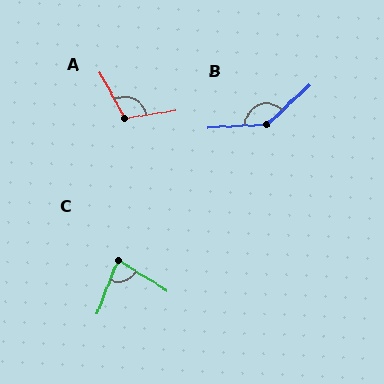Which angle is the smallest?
C, at approximately 80 degrees.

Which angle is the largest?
B, at approximately 141 degrees.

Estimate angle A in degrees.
Approximately 109 degrees.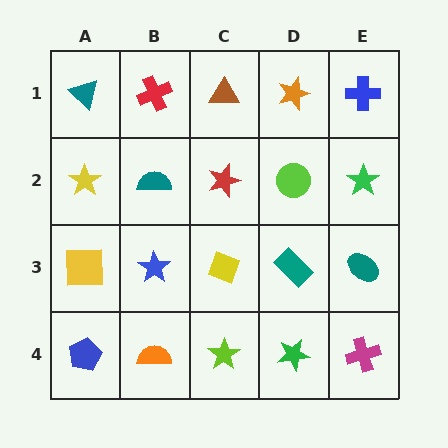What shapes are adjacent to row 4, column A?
A yellow square (row 3, column A), an orange semicircle (row 4, column B).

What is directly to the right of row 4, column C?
A green star.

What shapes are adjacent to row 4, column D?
A teal rectangle (row 3, column D), a lime star (row 4, column C), a magenta cross (row 4, column E).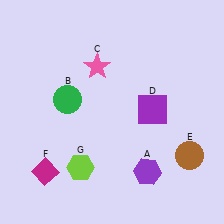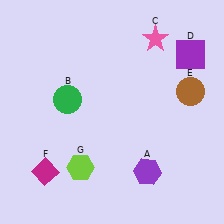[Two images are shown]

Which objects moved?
The objects that moved are: the pink star (C), the purple square (D), the brown circle (E).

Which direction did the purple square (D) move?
The purple square (D) moved up.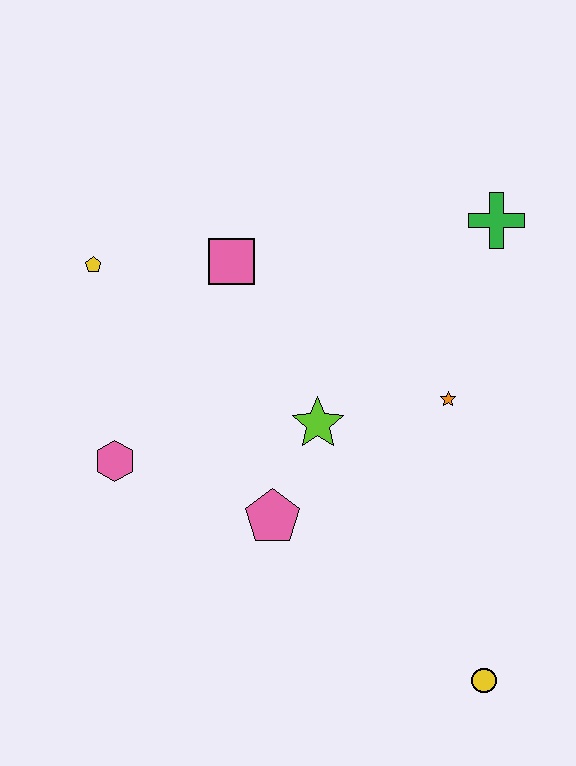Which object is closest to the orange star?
The lime star is closest to the orange star.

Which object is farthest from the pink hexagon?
The green cross is farthest from the pink hexagon.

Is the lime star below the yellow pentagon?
Yes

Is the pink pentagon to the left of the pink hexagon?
No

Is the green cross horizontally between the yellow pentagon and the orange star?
No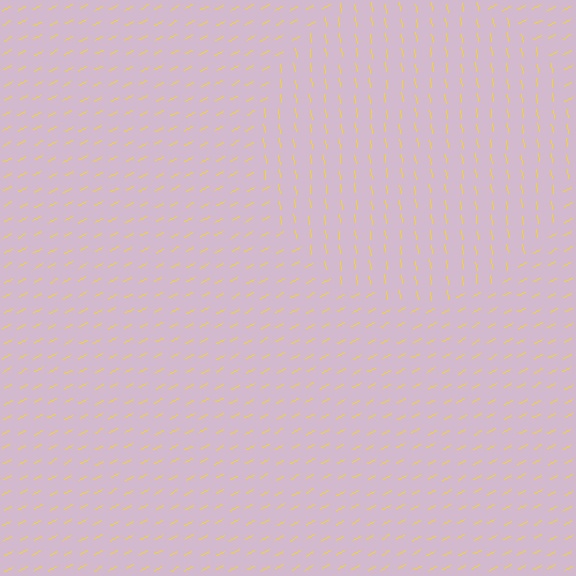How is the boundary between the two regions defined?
The boundary is defined purely by a change in line orientation (approximately 69 degrees difference). All lines are the same color and thickness.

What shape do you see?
I see a circle.